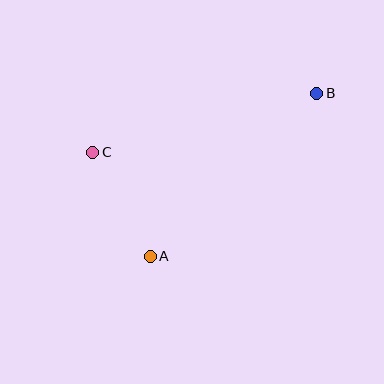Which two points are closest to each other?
Points A and C are closest to each other.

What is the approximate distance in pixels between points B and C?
The distance between B and C is approximately 232 pixels.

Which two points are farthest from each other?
Points A and B are farthest from each other.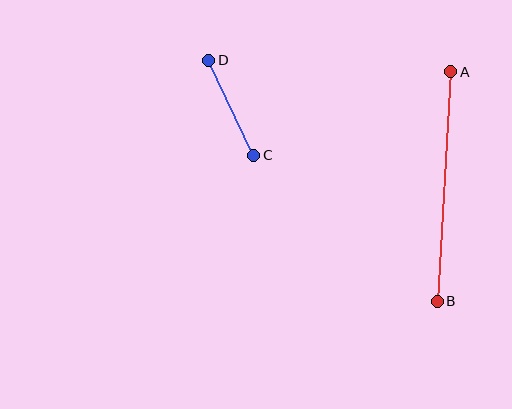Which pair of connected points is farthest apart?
Points A and B are farthest apart.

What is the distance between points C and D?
The distance is approximately 105 pixels.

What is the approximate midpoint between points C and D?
The midpoint is at approximately (231, 108) pixels.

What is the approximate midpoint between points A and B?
The midpoint is at approximately (444, 187) pixels.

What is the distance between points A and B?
The distance is approximately 230 pixels.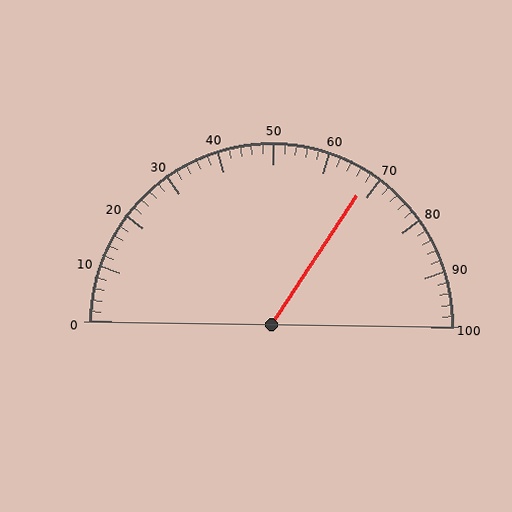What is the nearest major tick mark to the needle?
The nearest major tick mark is 70.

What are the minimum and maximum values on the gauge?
The gauge ranges from 0 to 100.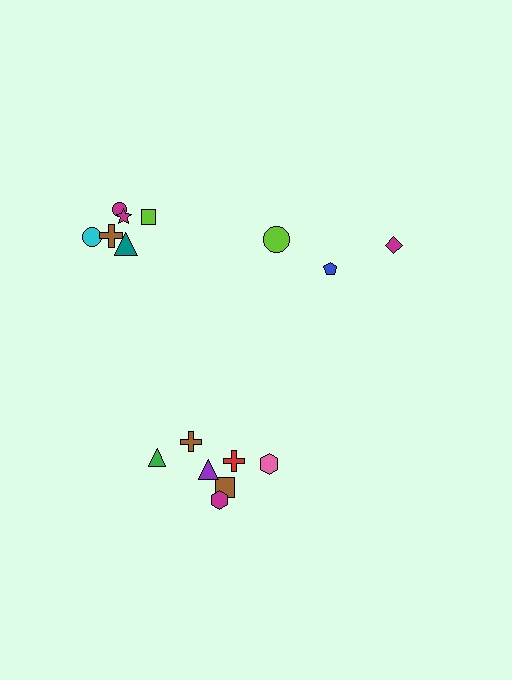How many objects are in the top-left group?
There are 6 objects.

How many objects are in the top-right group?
There are 3 objects.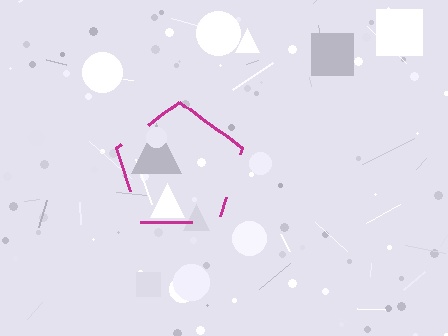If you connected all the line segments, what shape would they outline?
They would outline a pentagon.